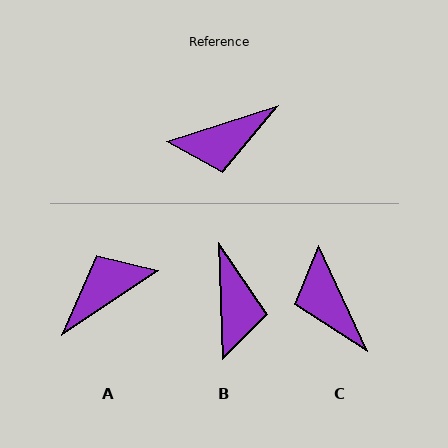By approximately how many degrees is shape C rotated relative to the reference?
Approximately 83 degrees clockwise.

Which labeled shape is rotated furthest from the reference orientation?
A, about 164 degrees away.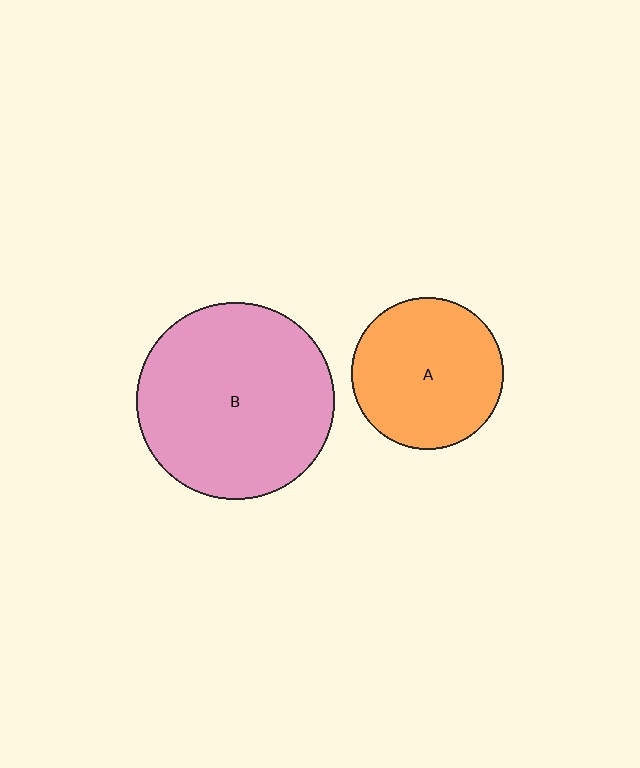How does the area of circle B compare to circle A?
Approximately 1.7 times.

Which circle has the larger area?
Circle B (pink).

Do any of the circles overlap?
No, none of the circles overlap.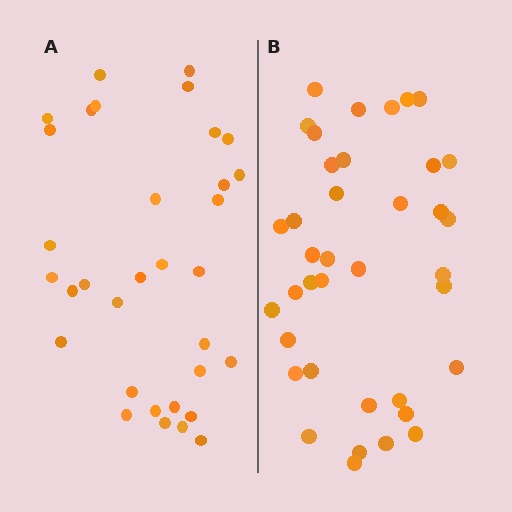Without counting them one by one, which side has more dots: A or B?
Region B (the right region) has more dots.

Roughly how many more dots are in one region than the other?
Region B has about 5 more dots than region A.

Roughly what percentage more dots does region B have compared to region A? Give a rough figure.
About 15% more.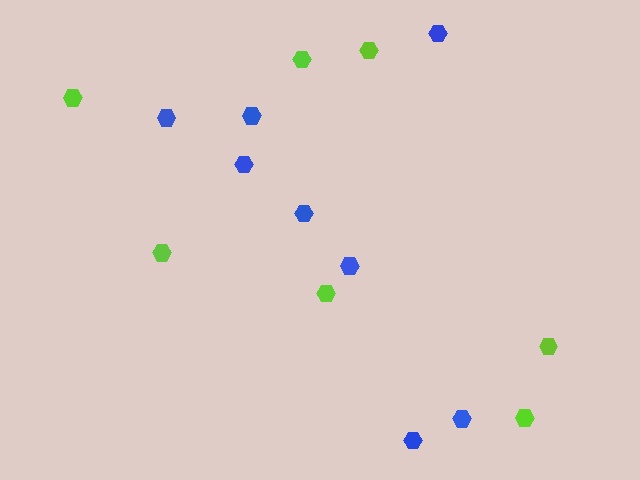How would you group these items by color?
There are 2 groups: one group of blue hexagons (8) and one group of lime hexagons (7).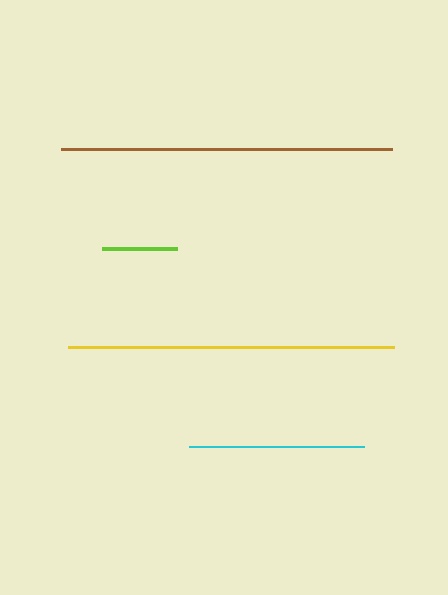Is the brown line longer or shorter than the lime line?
The brown line is longer than the lime line.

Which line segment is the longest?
The brown line is the longest at approximately 331 pixels.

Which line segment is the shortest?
The lime line is the shortest at approximately 75 pixels.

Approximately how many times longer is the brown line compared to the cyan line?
The brown line is approximately 1.9 times the length of the cyan line.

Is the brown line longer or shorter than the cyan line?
The brown line is longer than the cyan line.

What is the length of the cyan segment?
The cyan segment is approximately 175 pixels long.